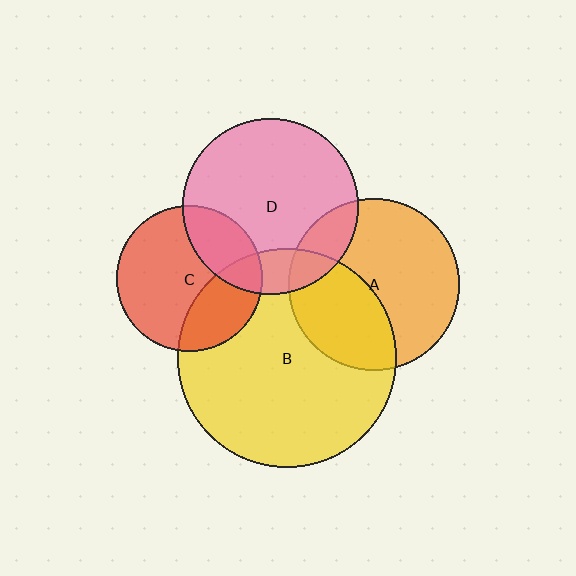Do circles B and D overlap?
Yes.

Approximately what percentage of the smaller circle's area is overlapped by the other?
Approximately 15%.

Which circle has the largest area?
Circle B (yellow).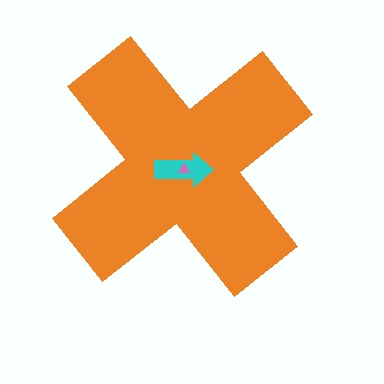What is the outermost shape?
The orange cross.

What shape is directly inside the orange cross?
The cyan arrow.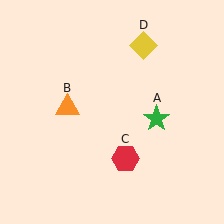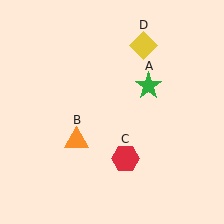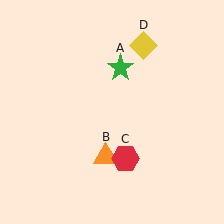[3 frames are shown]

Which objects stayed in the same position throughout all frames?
Red hexagon (object C) and yellow diamond (object D) remained stationary.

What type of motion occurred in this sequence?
The green star (object A), orange triangle (object B) rotated counterclockwise around the center of the scene.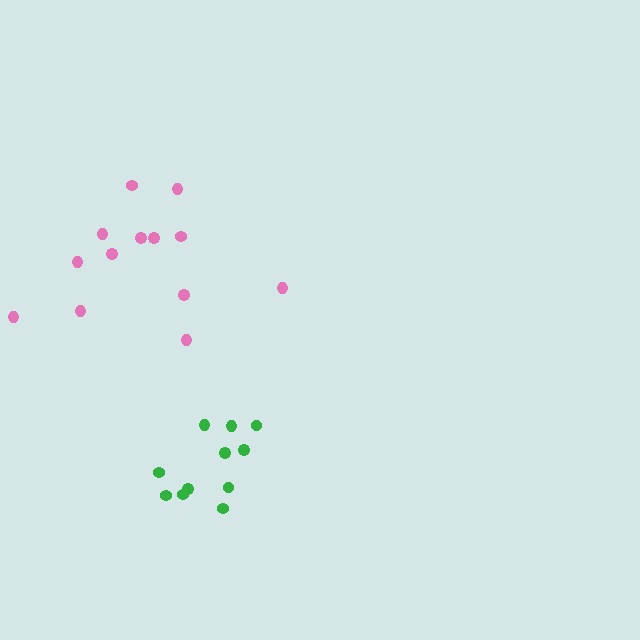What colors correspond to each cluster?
The clusters are colored: pink, green.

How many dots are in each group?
Group 1: 13 dots, Group 2: 11 dots (24 total).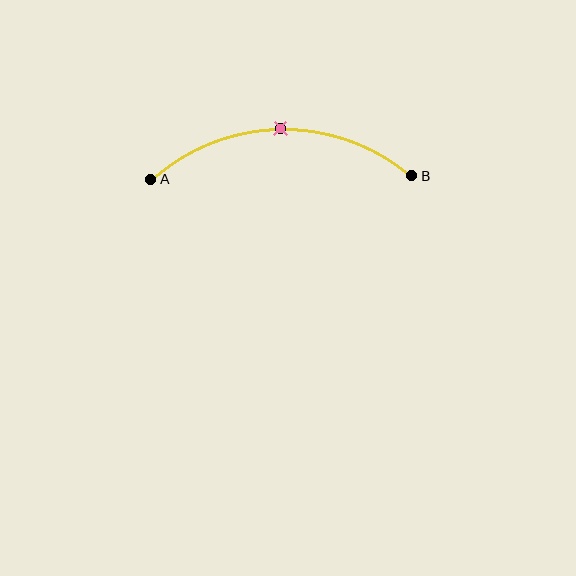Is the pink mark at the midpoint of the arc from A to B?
Yes. The pink mark lies on the arc at equal arc-length from both A and B — it is the arc midpoint.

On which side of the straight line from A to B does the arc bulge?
The arc bulges above the straight line connecting A and B.